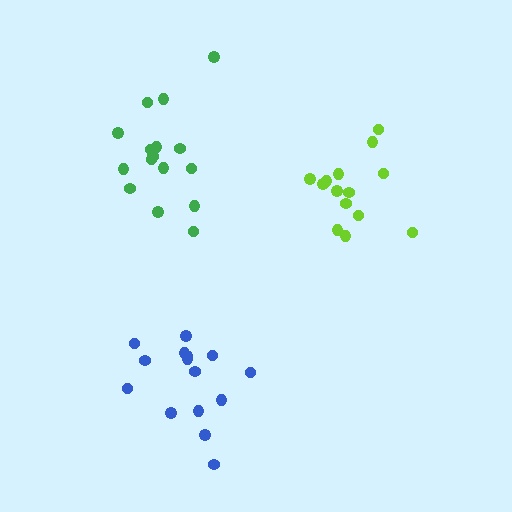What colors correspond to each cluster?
The clusters are colored: blue, lime, green.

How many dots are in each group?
Group 1: 15 dots, Group 2: 14 dots, Group 3: 16 dots (45 total).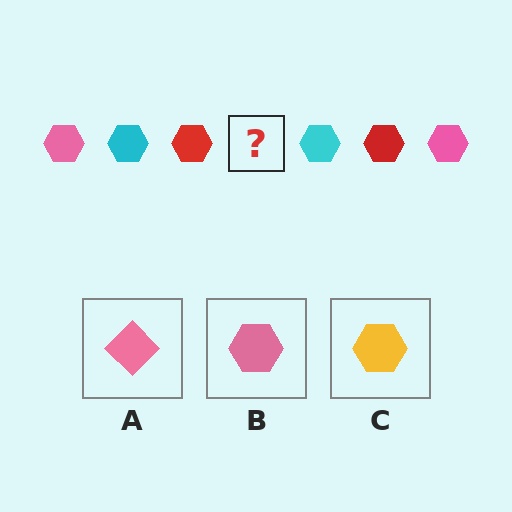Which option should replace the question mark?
Option B.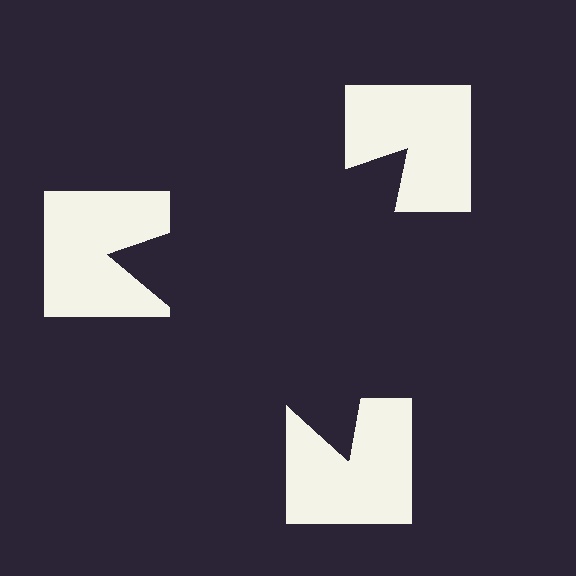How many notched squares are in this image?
There are 3 — one at each vertex of the illusory triangle.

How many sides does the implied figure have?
3 sides.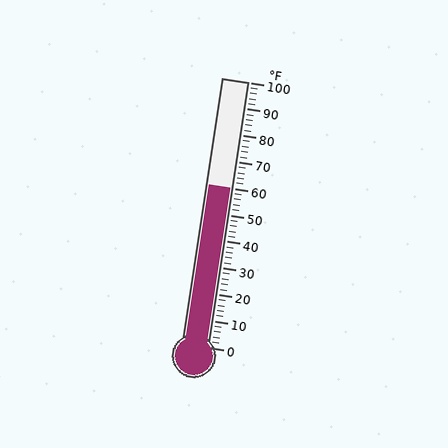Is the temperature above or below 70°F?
The temperature is below 70°F.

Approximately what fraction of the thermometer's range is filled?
The thermometer is filled to approximately 60% of its range.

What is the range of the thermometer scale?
The thermometer scale ranges from 0°F to 100°F.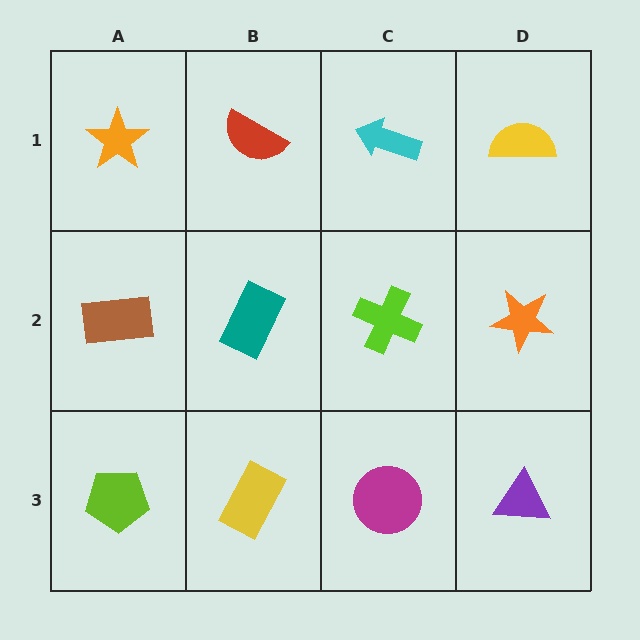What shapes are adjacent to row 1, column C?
A lime cross (row 2, column C), a red semicircle (row 1, column B), a yellow semicircle (row 1, column D).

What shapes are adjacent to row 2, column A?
An orange star (row 1, column A), a lime pentagon (row 3, column A), a teal rectangle (row 2, column B).